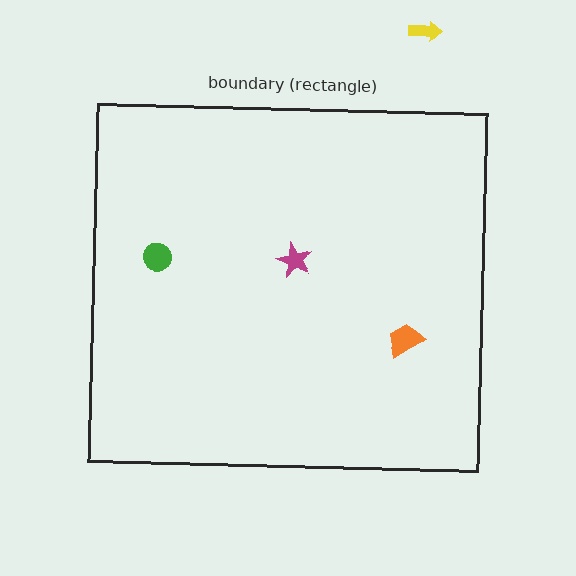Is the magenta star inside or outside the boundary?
Inside.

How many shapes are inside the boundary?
3 inside, 1 outside.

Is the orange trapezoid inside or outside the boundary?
Inside.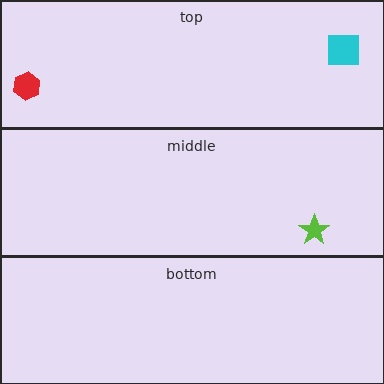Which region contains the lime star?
The middle region.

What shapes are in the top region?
The red hexagon, the cyan square.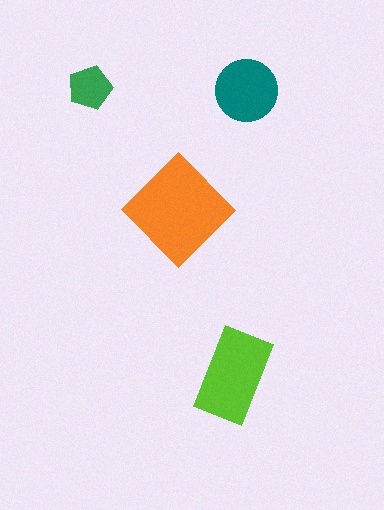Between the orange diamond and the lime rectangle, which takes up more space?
The orange diamond.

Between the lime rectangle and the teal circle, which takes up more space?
The lime rectangle.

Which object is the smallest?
The green pentagon.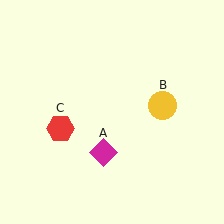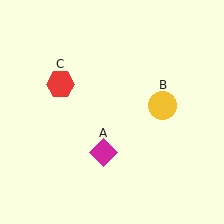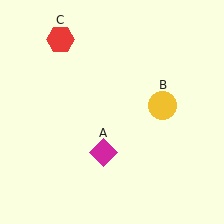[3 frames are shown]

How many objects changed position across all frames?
1 object changed position: red hexagon (object C).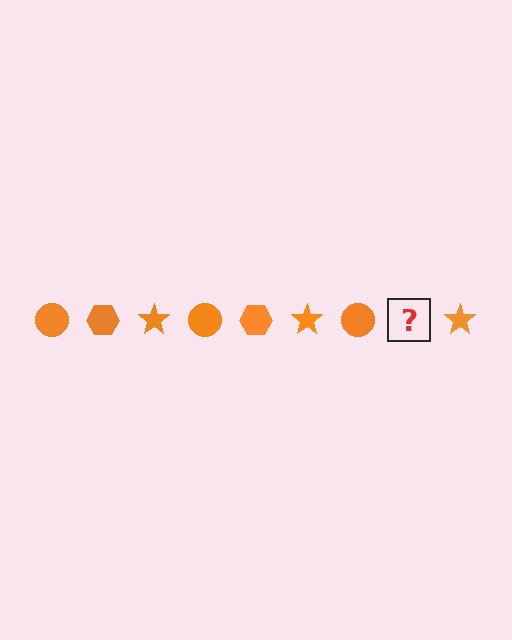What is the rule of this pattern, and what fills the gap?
The rule is that the pattern cycles through circle, hexagon, star shapes in orange. The gap should be filled with an orange hexagon.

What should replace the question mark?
The question mark should be replaced with an orange hexagon.